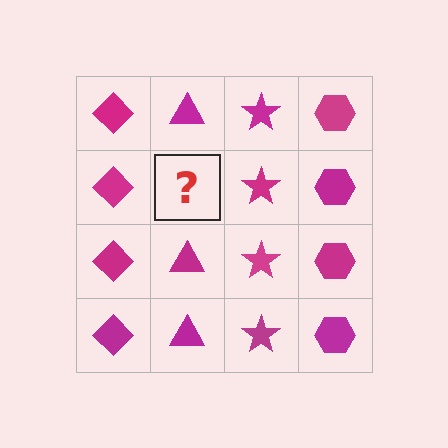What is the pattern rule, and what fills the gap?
The rule is that each column has a consistent shape. The gap should be filled with a magenta triangle.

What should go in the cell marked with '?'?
The missing cell should contain a magenta triangle.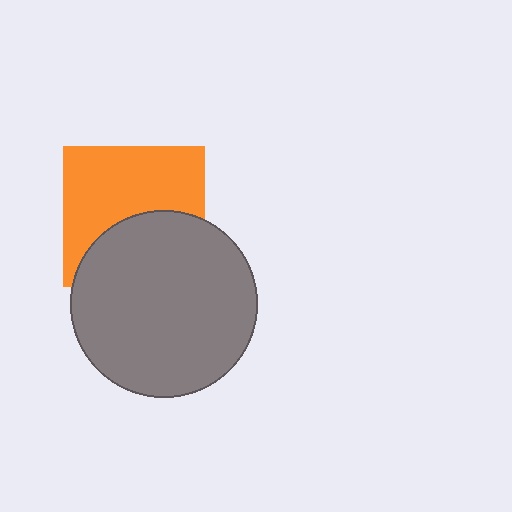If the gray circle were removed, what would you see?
You would see the complete orange square.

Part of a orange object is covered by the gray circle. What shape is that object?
It is a square.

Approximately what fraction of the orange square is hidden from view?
Roughly 42% of the orange square is hidden behind the gray circle.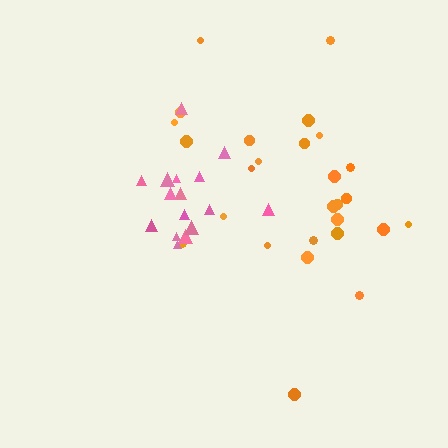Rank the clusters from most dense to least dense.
pink, orange.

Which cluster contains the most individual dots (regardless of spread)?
Orange (27).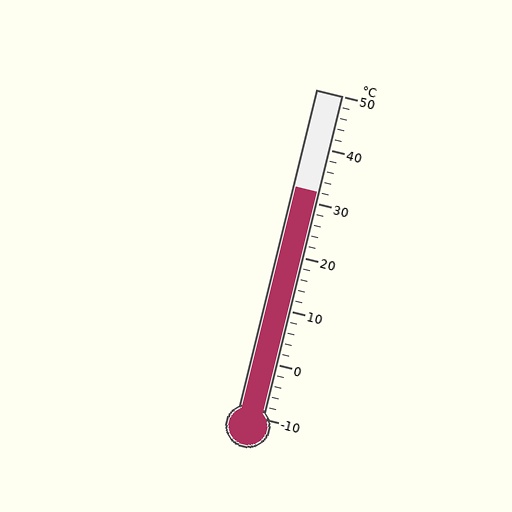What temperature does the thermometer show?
The thermometer shows approximately 32°C.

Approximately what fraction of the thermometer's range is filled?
The thermometer is filled to approximately 70% of its range.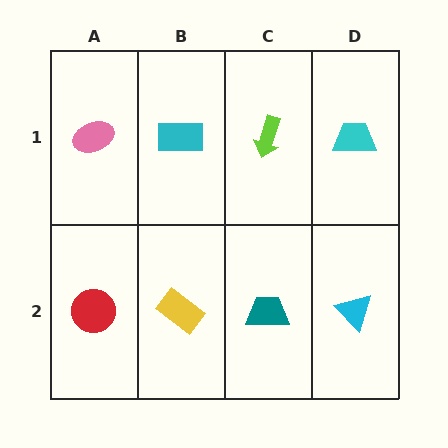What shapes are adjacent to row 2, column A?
A pink ellipse (row 1, column A), a yellow rectangle (row 2, column B).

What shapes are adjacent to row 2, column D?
A cyan trapezoid (row 1, column D), a teal trapezoid (row 2, column C).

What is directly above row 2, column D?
A cyan trapezoid.